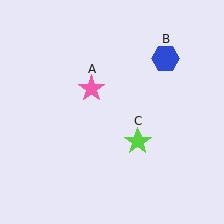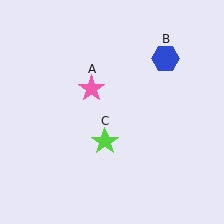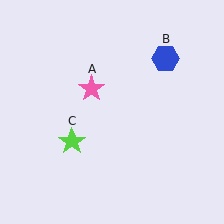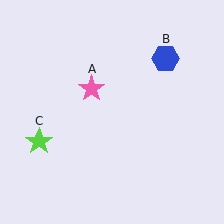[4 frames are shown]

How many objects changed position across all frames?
1 object changed position: lime star (object C).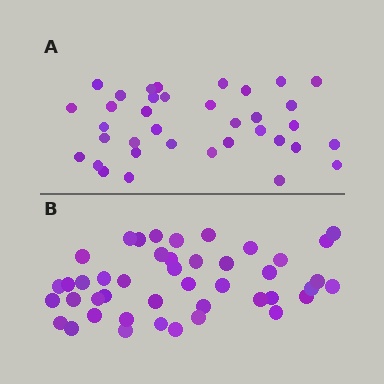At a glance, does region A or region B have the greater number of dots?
Region B (the bottom region) has more dots.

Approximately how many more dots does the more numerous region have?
Region B has roughly 8 or so more dots than region A.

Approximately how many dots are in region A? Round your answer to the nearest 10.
About 40 dots. (The exact count is 36, which rounds to 40.)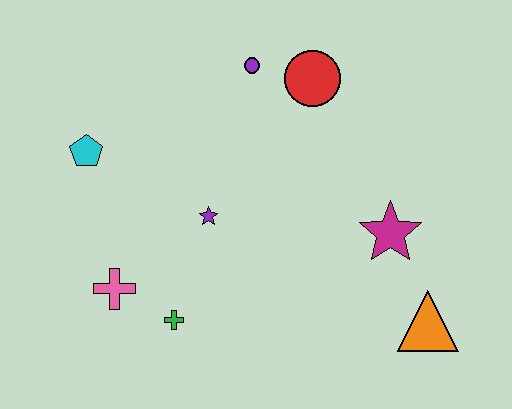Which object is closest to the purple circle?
The red circle is closest to the purple circle.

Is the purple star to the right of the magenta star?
No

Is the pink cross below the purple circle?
Yes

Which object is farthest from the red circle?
The pink cross is farthest from the red circle.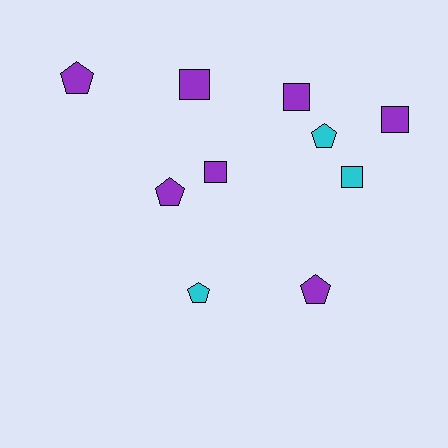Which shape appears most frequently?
Pentagon, with 5 objects.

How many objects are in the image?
There are 10 objects.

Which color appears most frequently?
Purple, with 7 objects.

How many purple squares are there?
There are 4 purple squares.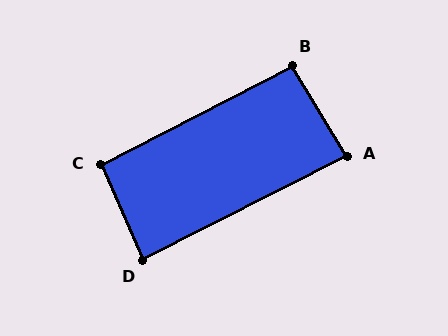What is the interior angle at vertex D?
Approximately 87 degrees (approximately right).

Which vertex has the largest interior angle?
C, at approximately 94 degrees.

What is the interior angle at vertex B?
Approximately 93 degrees (approximately right).